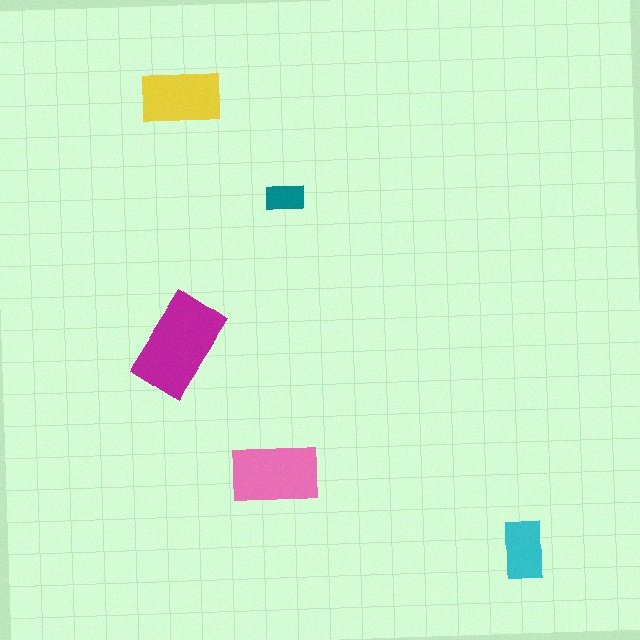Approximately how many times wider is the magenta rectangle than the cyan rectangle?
About 1.5 times wider.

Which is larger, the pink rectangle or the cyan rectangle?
The pink one.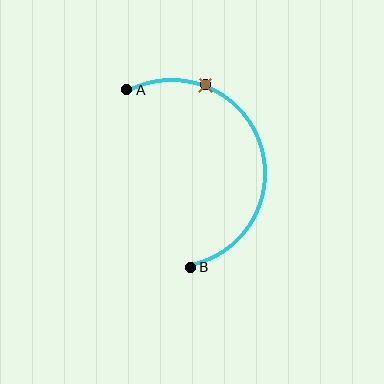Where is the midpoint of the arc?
The arc midpoint is the point on the curve farthest from the straight line joining A and B. It sits to the right of that line.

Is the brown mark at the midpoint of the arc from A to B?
No. The brown mark lies on the arc but is closer to endpoint A. The arc midpoint would be at the point on the curve equidistant along the arc from both A and B.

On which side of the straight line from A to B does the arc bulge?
The arc bulges to the right of the straight line connecting A and B.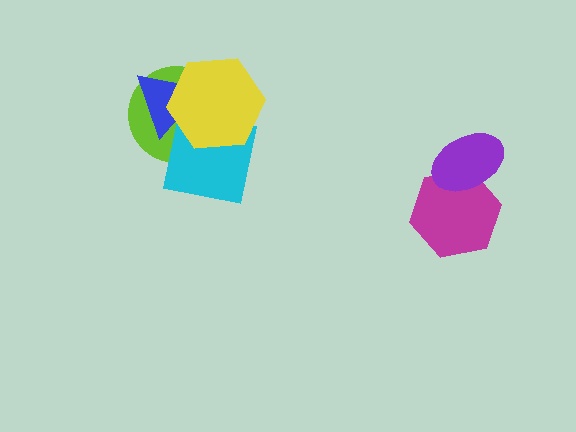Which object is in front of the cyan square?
The yellow hexagon is in front of the cyan square.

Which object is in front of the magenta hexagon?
The purple ellipse is in front of the magenta hexagon.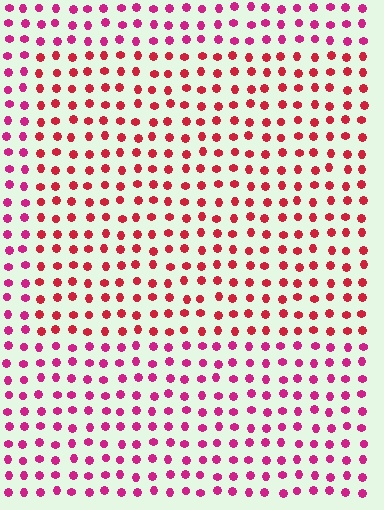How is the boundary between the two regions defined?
The boundary is defined purely by a slight shift in hue (about 27 degrees). Spacing, size, and orientation are identical on both sides.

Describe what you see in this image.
The image is filled with small magenta elements in a uniform arrangement. A rectangle-shaped region is visible where the elements are tinted to a slightly different hue, forming a subtle color boundary.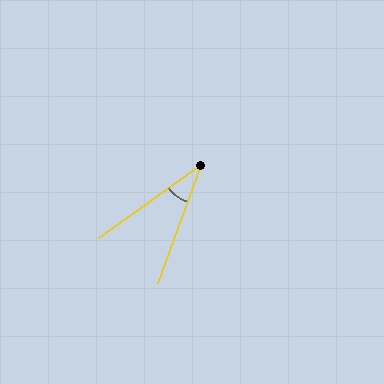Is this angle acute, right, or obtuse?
It is acute.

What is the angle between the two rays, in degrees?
Approximately 34 degrees.